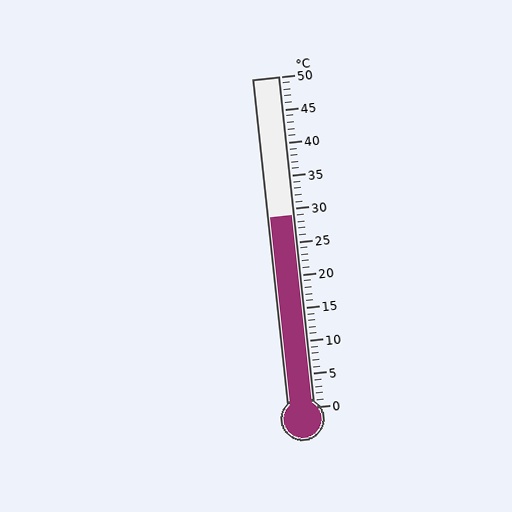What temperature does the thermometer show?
The thermometer shows approximately 29°C.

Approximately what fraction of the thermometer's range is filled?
The thermometer is filled to approximately 60% of its range.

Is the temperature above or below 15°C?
The temperature is above 15°C.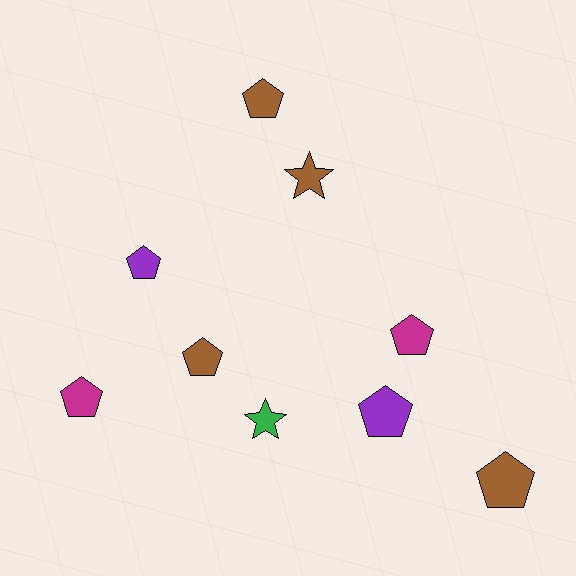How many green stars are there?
There is 1 green star.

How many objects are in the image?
There are 9 objects.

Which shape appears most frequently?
Pentagon, with 7 objects.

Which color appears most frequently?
Brown, with 4 objects.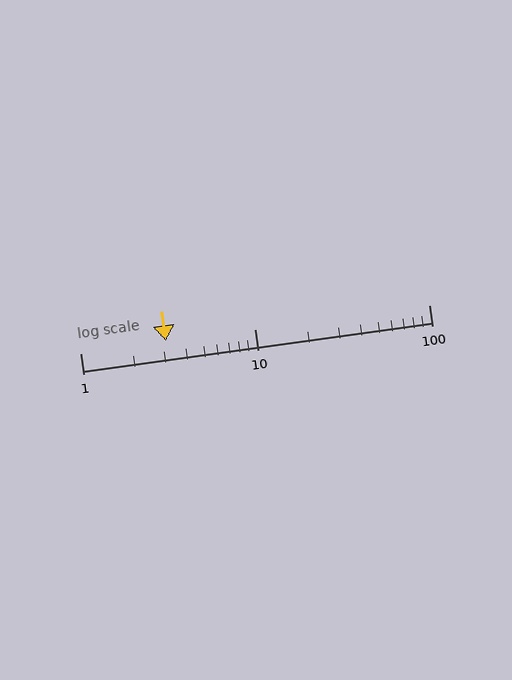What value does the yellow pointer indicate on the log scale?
The pointer indicates approximately 3.1.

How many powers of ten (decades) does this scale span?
The scale spans 2 decades, from 1 to 100.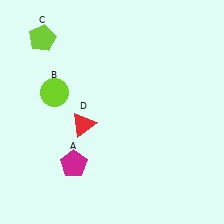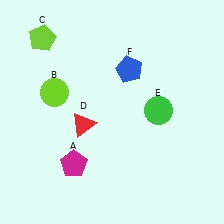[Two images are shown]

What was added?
A green circle (E), a blue pentagon (F) were added in Image 2.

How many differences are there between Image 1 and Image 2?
There are 2 differences between the two images.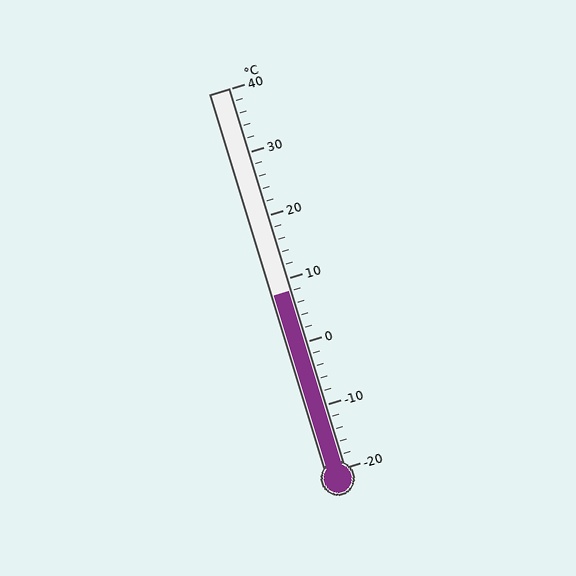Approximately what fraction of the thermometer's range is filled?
The thermometer is filled to approximately 45% of its range.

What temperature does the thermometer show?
The thermometer shows approximately 8°C.